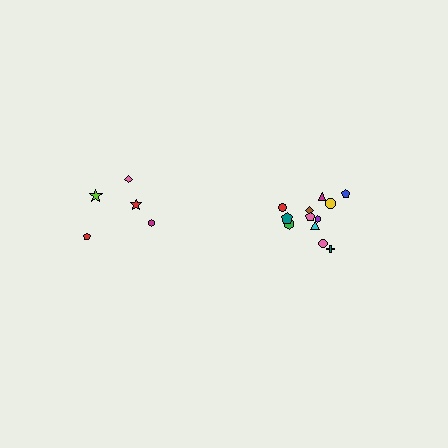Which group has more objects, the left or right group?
The right group.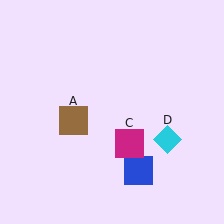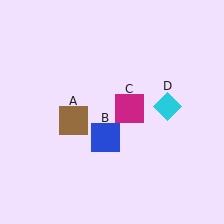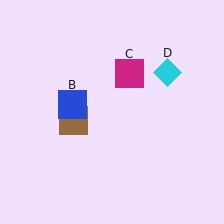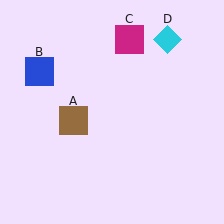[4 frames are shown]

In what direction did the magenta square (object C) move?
The magenta square (object C) moved up.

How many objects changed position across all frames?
3 objects changed position: blue square (object B), magenta square (object C), cyan diamond (object D).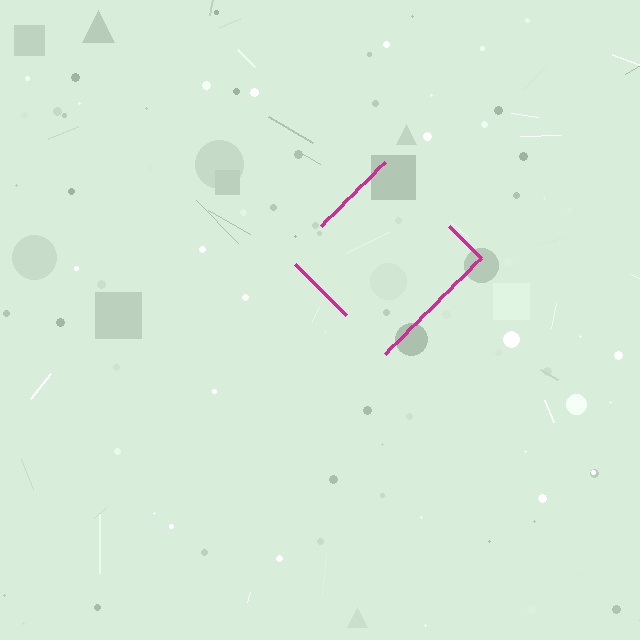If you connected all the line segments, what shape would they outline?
They would outline a diamond.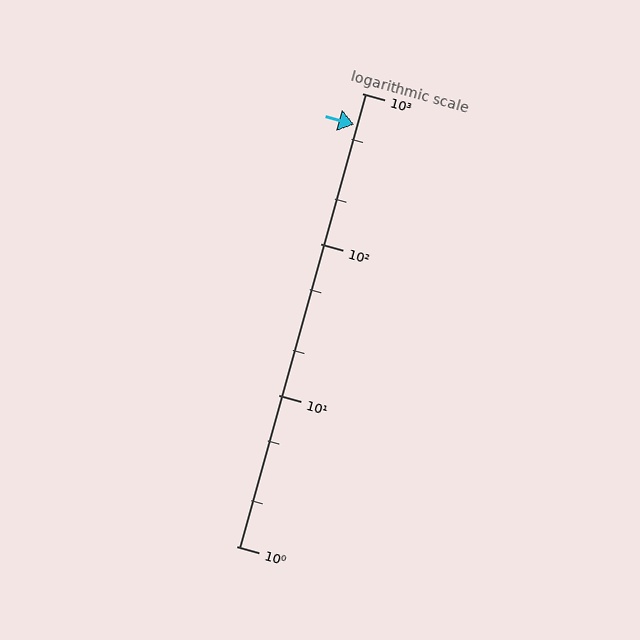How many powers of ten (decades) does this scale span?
The scale spans 3 decades, from 1 to 1000.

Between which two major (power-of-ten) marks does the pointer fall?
The pointer is between 100 and 1000.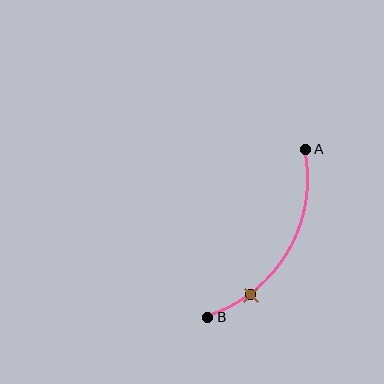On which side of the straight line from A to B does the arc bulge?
The arc bulges to the right of the straight line connecting A and B.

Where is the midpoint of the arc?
The arc midpoint is the point on the curve farthest from the straight line joining A and B. It sits to the right of that line.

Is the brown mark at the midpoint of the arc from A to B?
No. The brown mark lies on the arc but is closer to endpoint B. The arc midpoint would be at the point on the curve equidistant along the arc from both A and B.